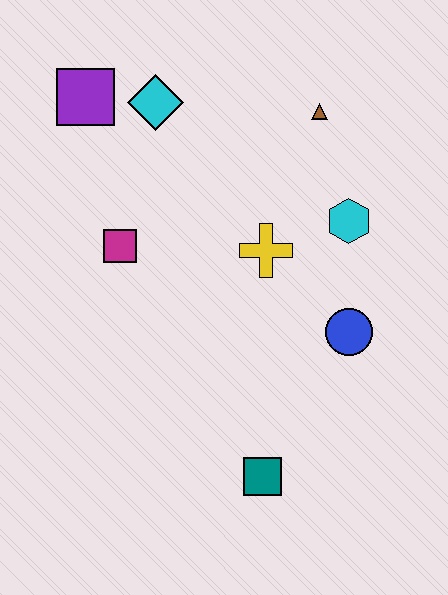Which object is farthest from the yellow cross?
The purple square is farthest from the yellow cross.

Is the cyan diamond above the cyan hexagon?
Yes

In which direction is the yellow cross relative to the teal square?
The yellow cross is above the teal square.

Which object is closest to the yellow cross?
The cyan hexagon is closest to the yellow cross.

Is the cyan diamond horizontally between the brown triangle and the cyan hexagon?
No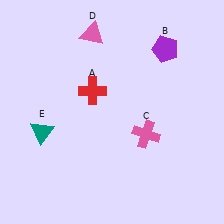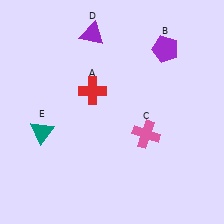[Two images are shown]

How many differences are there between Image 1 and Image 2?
There is 1 difference between the two images.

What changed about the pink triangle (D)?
In Image 1, D is pink. In Image 2, it changed to purple.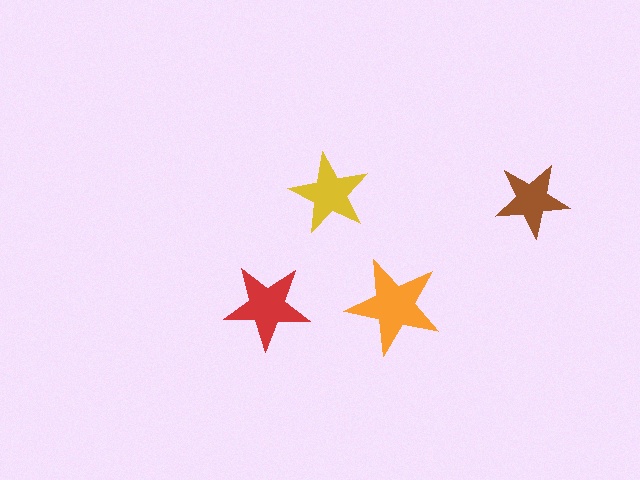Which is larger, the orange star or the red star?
The orange one.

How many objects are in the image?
There are 4 objects in the image.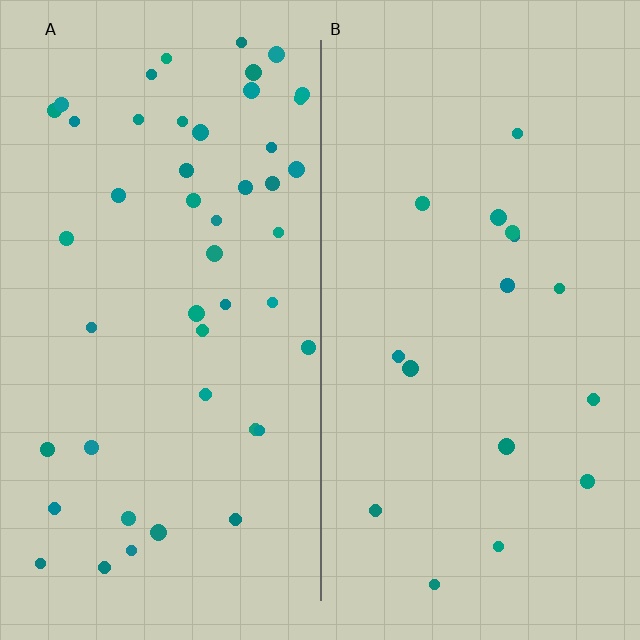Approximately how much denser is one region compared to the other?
Approximately 2.9× — region A over region B.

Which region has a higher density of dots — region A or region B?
A (the left).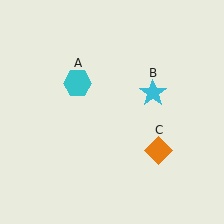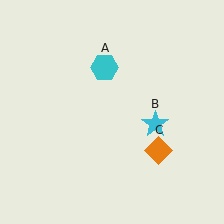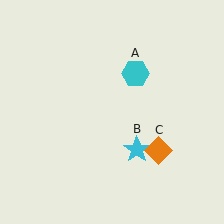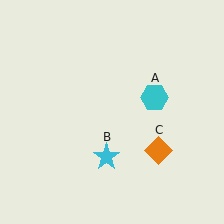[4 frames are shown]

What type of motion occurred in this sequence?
The cyan hexagon (object A), cyan star (object B) rotated clockwise around the center of the scene.